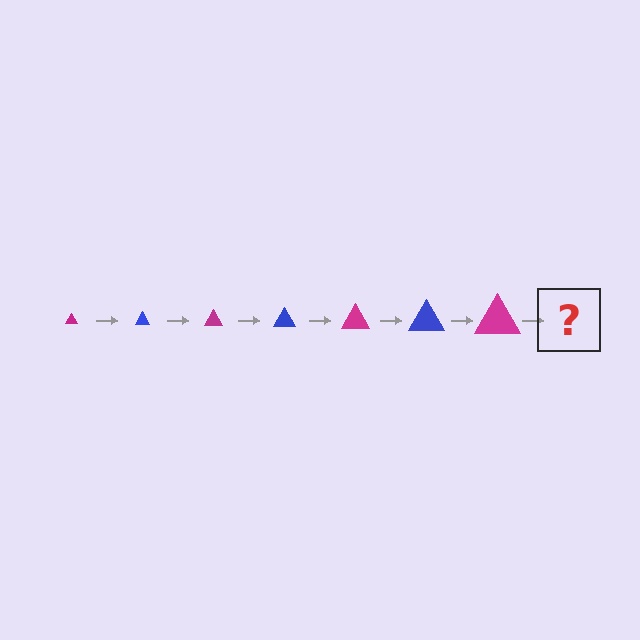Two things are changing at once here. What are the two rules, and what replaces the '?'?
The two rules are that the triangle grows larger each step and the color cycles through magenta and blue. The '?' should be a blue triangle, larger than the previous one.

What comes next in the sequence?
The next element should be a blue triangle, larger than the previous one.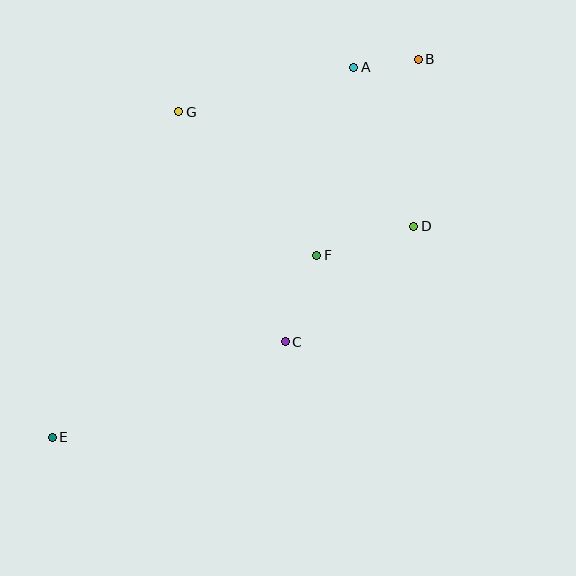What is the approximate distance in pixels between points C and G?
The distance between C and G is approximately 254 pixels.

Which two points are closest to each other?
Points A and B are closest to each other.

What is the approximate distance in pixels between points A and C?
The distance between A and C is approximately 283 pixels.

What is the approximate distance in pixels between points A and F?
The distance between A and F is approximately 192 pixels.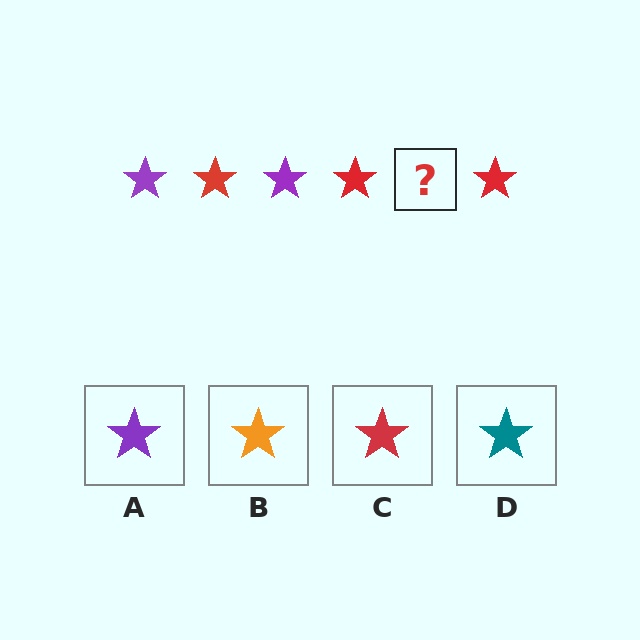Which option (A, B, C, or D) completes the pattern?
A.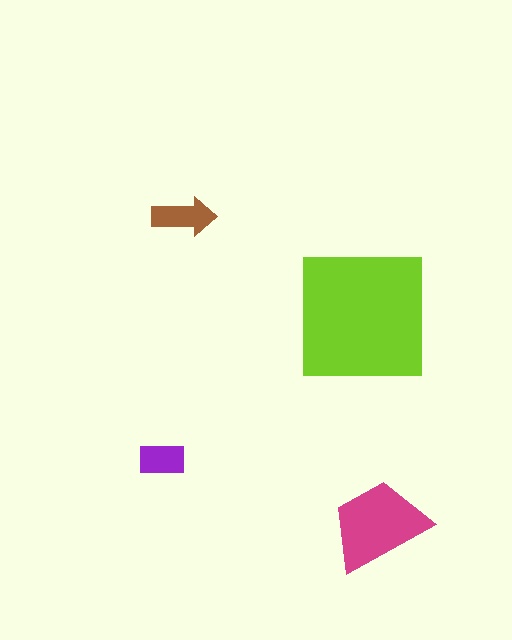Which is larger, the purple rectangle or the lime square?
The lime square.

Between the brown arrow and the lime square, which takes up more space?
The lime square.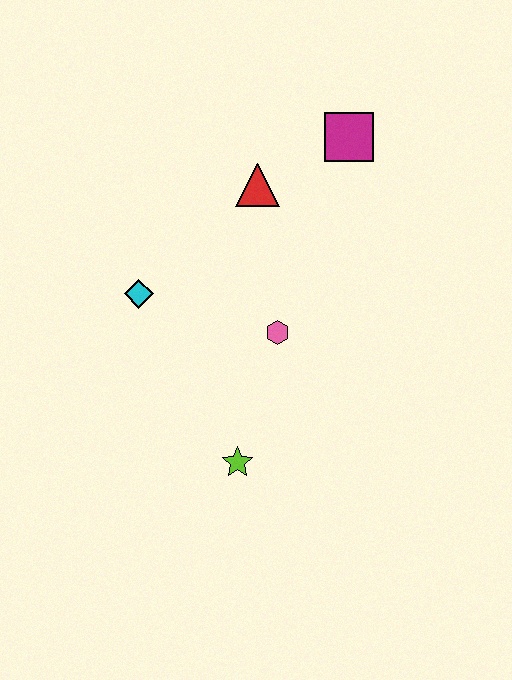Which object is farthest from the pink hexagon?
The magenta square is farthest from the pink hexagon.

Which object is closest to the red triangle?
The magenta square is closest to the red triangle.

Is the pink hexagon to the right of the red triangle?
Yes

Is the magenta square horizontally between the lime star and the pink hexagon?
No